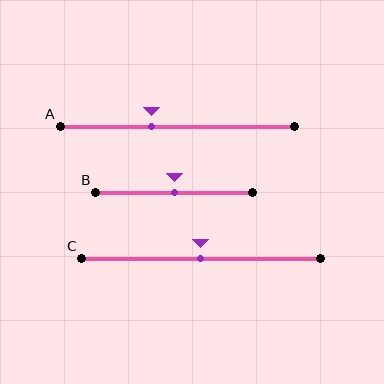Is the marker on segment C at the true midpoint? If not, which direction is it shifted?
Yes, the marker on segment C is at the true midpoint.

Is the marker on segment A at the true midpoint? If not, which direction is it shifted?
No, the marker on segment A is shifted to the left by about 11% of the segment length.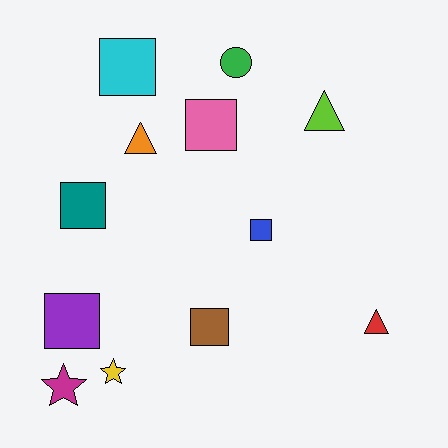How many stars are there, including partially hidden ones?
There are 2 stars.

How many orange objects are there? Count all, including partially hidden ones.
There is 1 orange object.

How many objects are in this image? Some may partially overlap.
There are 12 objects.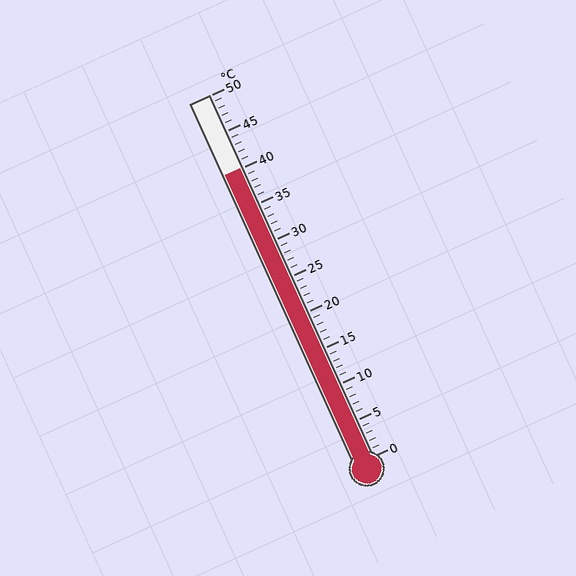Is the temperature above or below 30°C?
The temperature is above 30°C.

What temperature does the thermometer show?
The thermometer shows approximately 40°C.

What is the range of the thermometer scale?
The thermometer scale ranges from 0°C to 50°C.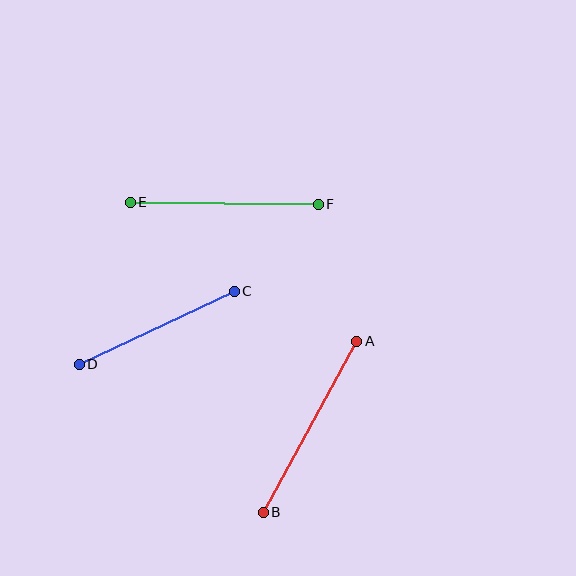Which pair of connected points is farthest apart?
Points A and B are farthest apart.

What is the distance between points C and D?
The distance is approximately 171 pixels.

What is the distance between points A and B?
The distance is approximately 195 pixels.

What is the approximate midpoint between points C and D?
The midpoint is at approximately (157, 328) pixels.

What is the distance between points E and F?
The distance is approximately 188 pixels.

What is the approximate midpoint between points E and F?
The midpoint is at approximately (224, 203) pixels.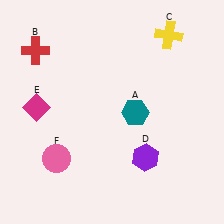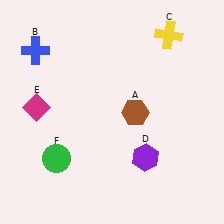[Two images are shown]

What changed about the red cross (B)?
In Image 1, B is red. In Image 2, it changed to blue.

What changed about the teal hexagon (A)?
In Image 1, A is teal. In Image 2, it changed to brown.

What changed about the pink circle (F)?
In Image 1, F is pink. In Image 2, it changed to green.